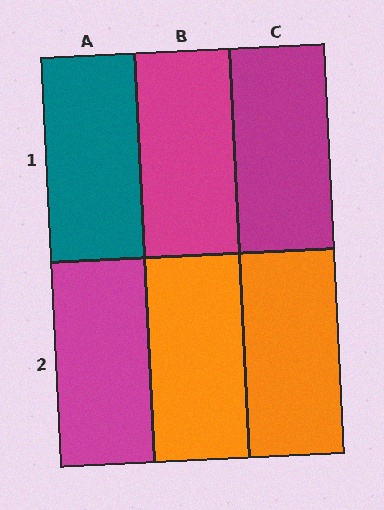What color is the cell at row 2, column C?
Orange.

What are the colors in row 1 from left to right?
Teal, magenta, magenta.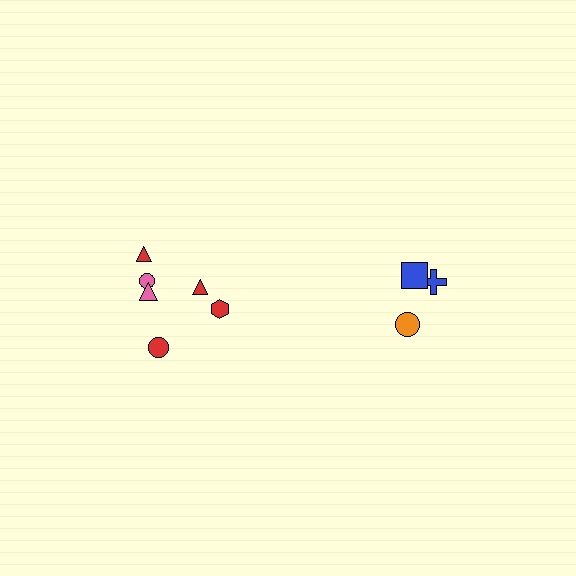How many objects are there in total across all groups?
There are 9 objects.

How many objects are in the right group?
There are 3 objects.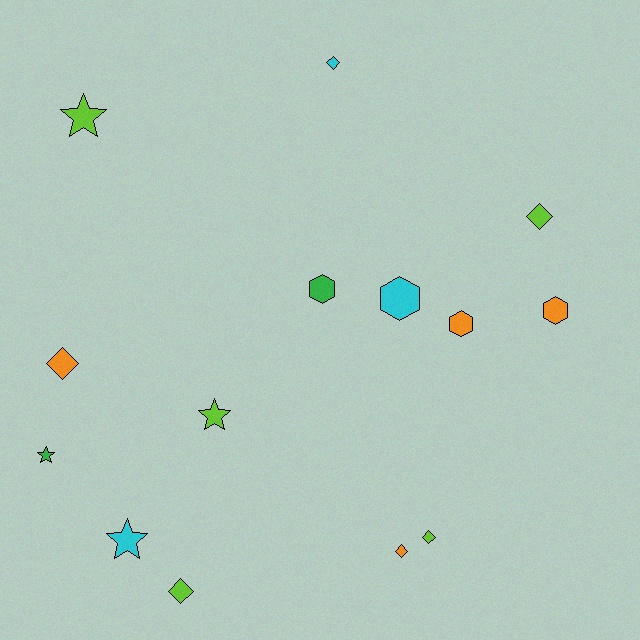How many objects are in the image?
There are 14 objects.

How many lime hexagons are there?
There are no lime hexagons.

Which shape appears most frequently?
Diamond, with 6 objects.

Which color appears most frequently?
Lime, with 5 objects.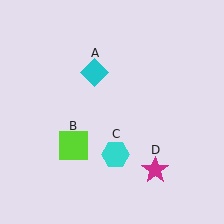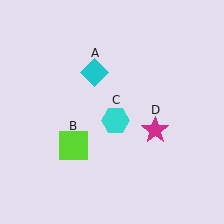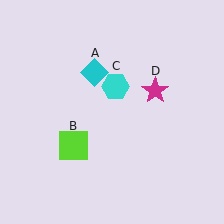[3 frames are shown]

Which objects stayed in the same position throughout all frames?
Cyan diamond (object A) and lime square (object B) remained stationary.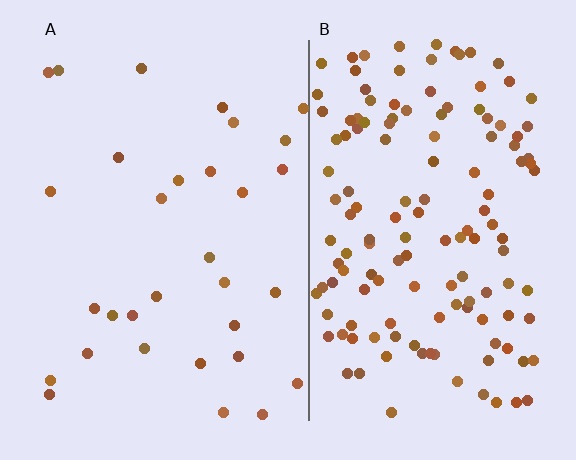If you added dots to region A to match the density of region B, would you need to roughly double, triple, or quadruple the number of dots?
Approximately quadruple.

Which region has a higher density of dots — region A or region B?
B (the right).